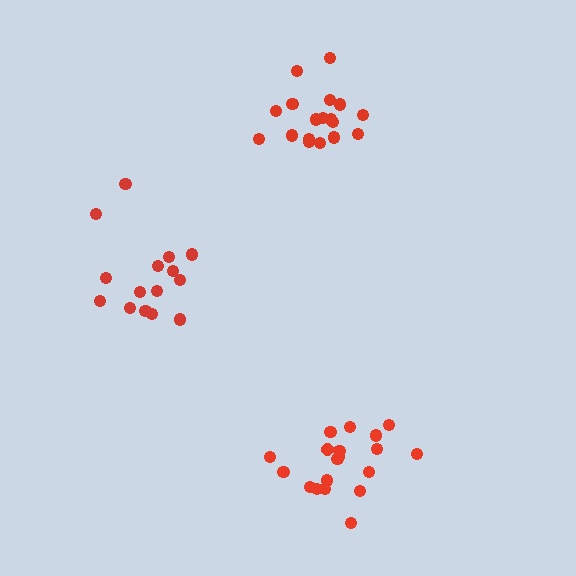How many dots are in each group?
Group 1: 18 dots, Group 2: 15 dots, Group 3: 19 dots (52 total).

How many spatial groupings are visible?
There are 3 spatial groupings.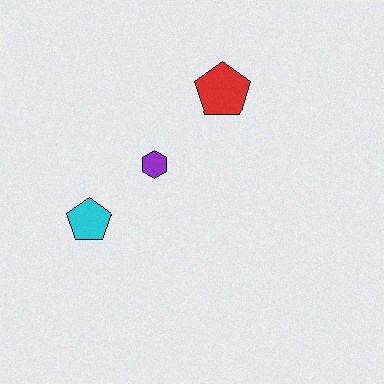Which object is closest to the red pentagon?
The purple hexagon is closest to the red pentagon.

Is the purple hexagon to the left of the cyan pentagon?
No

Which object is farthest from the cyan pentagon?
The red pentagon is farthest from the cyan pentagon.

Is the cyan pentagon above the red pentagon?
No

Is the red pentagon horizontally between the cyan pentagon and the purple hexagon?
No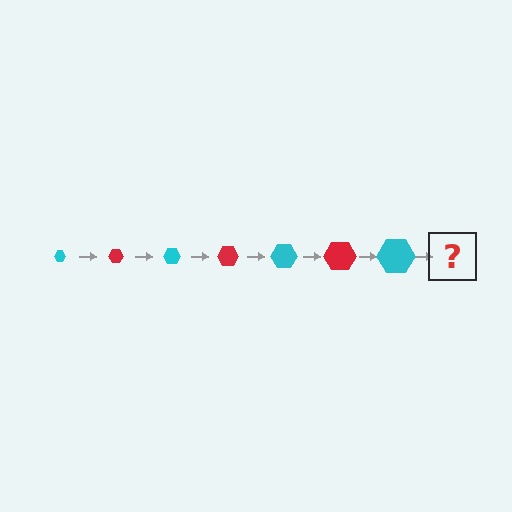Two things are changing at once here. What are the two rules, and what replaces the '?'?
The two rules are that the hexagon grows larger each step and the color cycles through cyan and red. The '?' should be a red hexagon, larger than the previous one.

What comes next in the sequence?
The next element should be a red hexagon, larger than the previous one.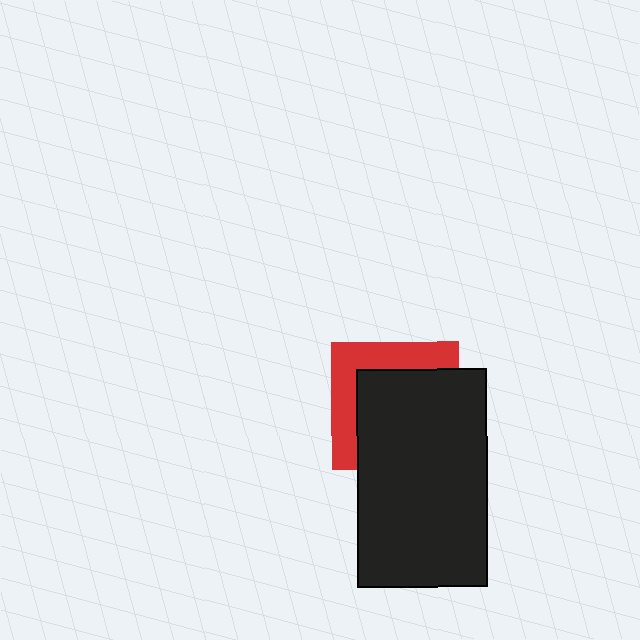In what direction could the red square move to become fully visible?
The red square could move toward the upper-left. That would shift it out from behind the black rectangle entirely.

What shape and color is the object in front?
The object in front is a black rectangle.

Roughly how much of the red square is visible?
A small part of it is visible (roughly 37%).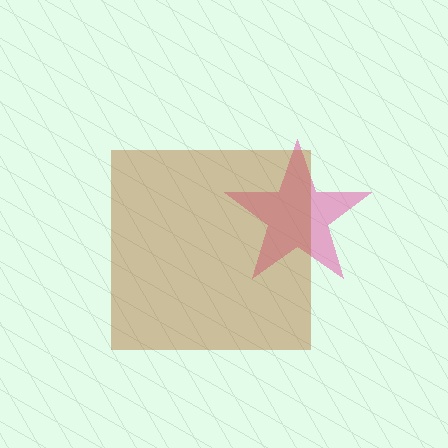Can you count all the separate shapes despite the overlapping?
Yes, there are 2 separate shapes.